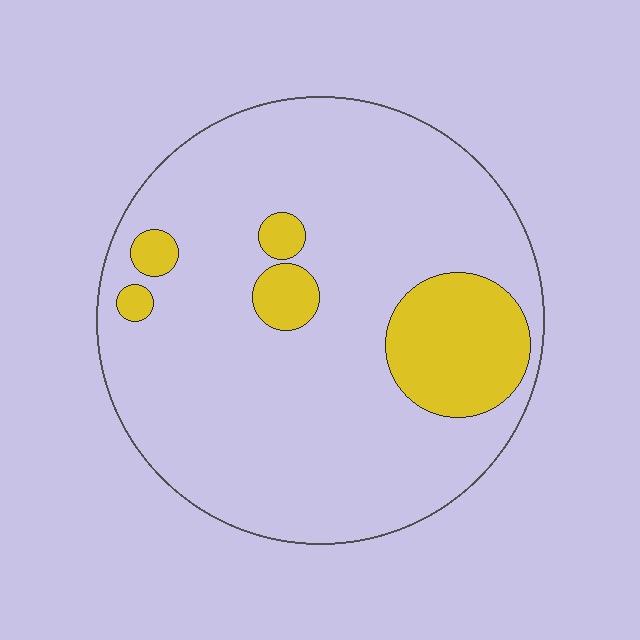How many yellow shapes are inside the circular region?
5.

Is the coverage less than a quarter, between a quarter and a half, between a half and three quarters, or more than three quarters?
Less than a quarter.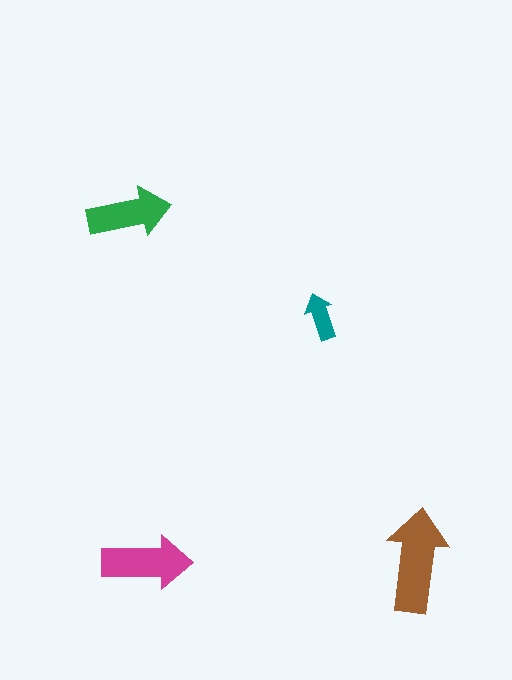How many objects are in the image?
There are 4 objects in the image.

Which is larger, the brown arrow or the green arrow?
The brown one.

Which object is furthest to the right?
The brown arrow is rightmost.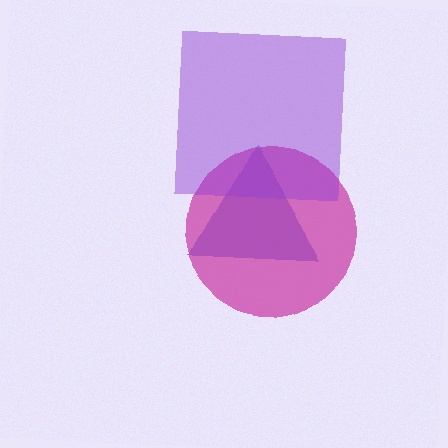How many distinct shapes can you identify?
There are 3 distinct shapes: a blue triangle, a magenta circle, a purple square.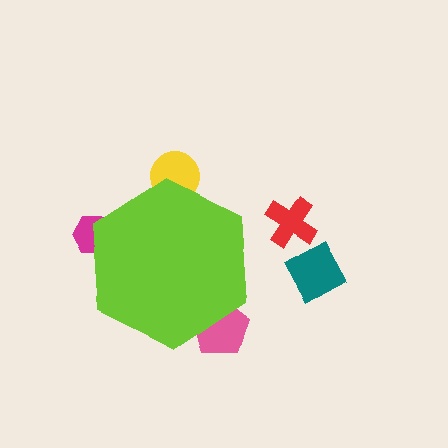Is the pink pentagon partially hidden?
Yes, the pink pentagon is partially hidden behind the lime hexagon.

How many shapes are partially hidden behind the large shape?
3 shapes are partially hidden.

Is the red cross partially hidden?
No, the red cross is fully visible.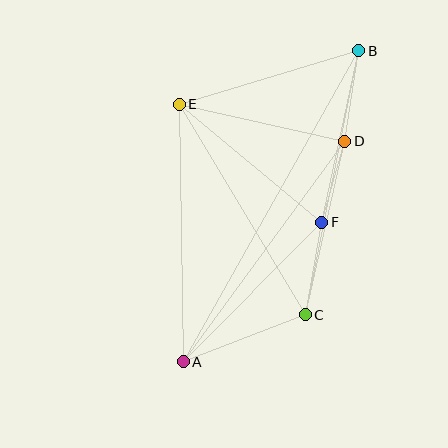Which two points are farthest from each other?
Points A and B are farthest from each other.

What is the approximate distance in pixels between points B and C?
The distance between B and C is approximately 270 pixels.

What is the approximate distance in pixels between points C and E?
The distance between C and E is approximately 245 pixels.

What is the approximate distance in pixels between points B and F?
The distance between B and F is approximately 175 pixels.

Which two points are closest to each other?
Points D and F are closest to each other.